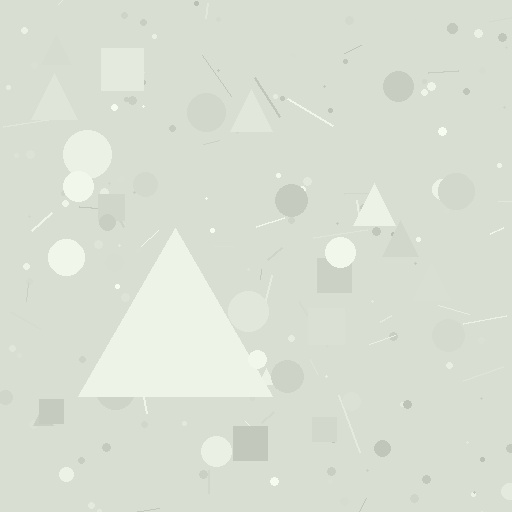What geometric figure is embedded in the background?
A triangle is embedded in the background.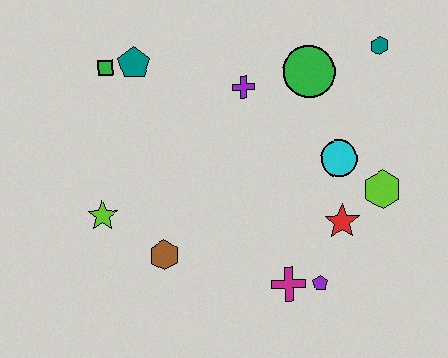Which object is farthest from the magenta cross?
The green square is farthest from the magenta cross.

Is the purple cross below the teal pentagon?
Yes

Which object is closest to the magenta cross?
The purple pentagon is closest to the magenta cross.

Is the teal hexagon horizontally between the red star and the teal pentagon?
No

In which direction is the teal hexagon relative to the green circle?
The teal hexagon is to the right of the green circle.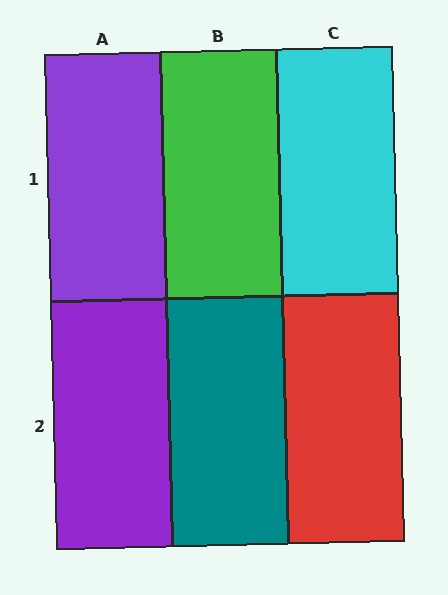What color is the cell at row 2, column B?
Teal.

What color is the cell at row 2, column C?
Red.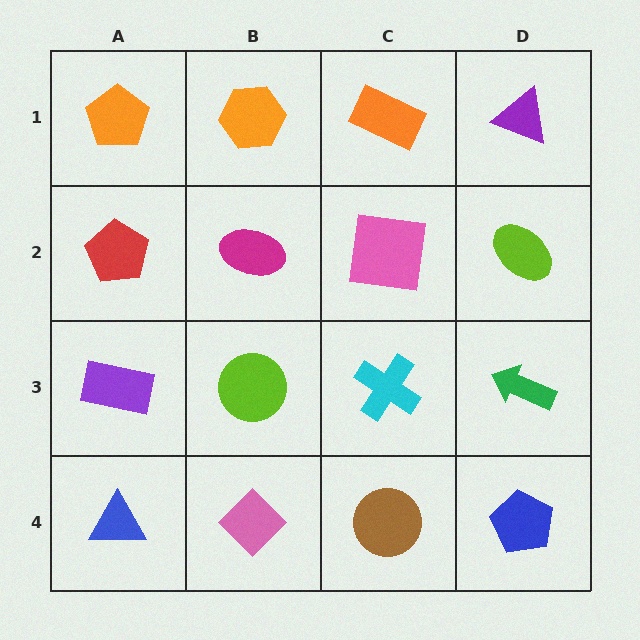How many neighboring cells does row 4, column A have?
2.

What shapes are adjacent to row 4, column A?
A purple rectangle (row 3, column A), a pink diamond (row 4, column B).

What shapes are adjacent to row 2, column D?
A purple triangle (row 1, column D), a green arrow (row 3, column D), a pink square (row 2, column C).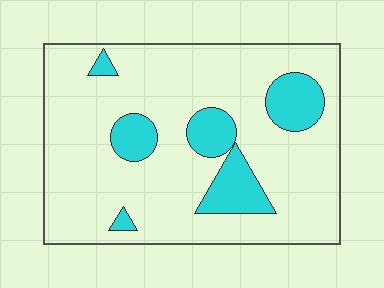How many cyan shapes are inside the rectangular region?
6.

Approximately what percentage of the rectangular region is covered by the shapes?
Approximately 20%.